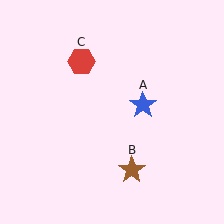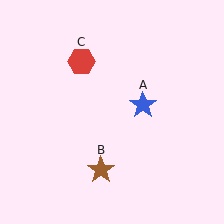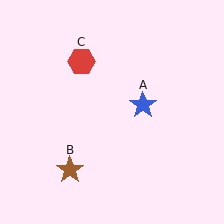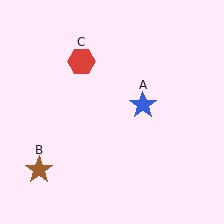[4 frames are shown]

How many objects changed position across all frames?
1 object changed position: brown star (object B).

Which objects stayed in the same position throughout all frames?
Blue star (object A) and red hexagon (object C) remained stationary.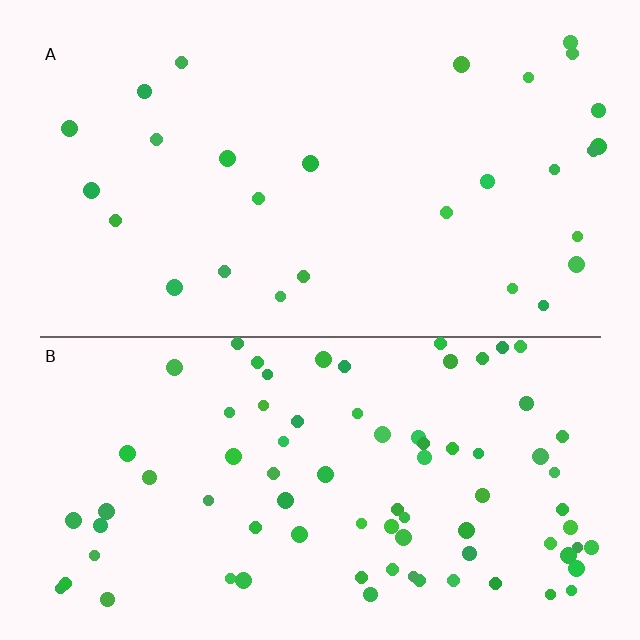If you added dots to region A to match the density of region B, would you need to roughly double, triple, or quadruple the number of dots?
Approximately triple.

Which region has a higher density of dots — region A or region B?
B (the bottom).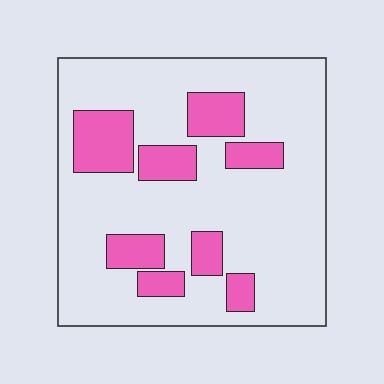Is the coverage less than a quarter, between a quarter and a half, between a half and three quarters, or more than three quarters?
Less than a quarter.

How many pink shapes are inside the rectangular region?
8.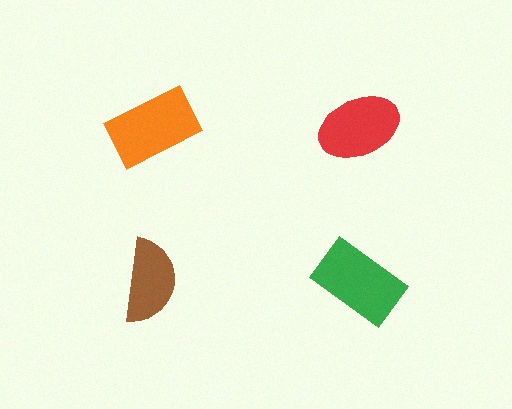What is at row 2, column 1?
A brown semicircle.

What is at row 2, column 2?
A green rectangle.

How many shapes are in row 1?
2 shapes.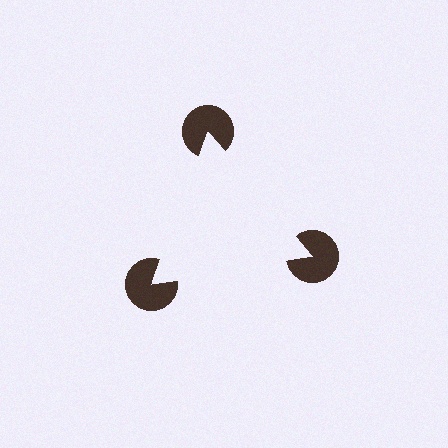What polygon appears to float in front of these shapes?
An illusory triangle — its edges are inferred from the aligned wedge cuts in the pac-man discs, not physically drawn.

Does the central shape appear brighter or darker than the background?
It typically appears slightly brighter than the background, even though no actual brightness change is drawn.